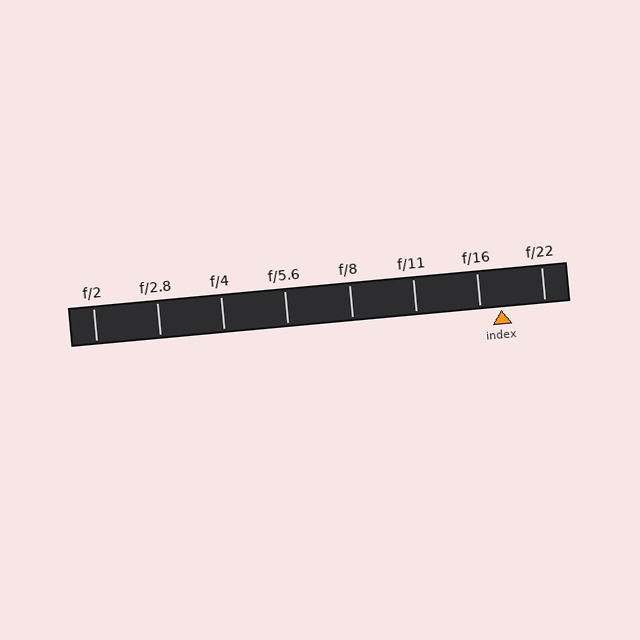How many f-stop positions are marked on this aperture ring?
There are 8 f-stop positions marked.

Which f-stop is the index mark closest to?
The index mark is closest to f/16.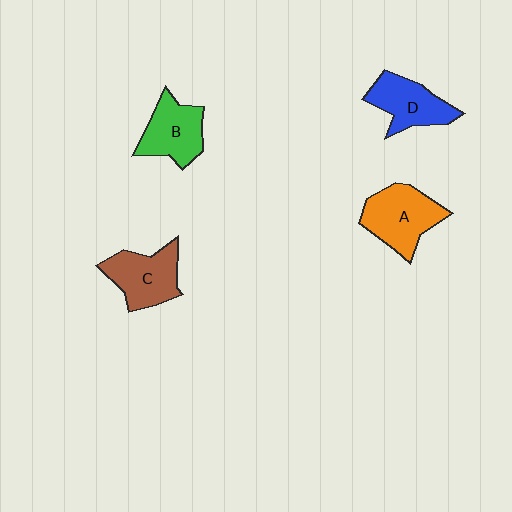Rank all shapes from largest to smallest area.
From largest to smallest: A (orange), C (brown), B (green), D (blue).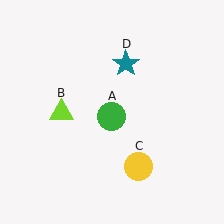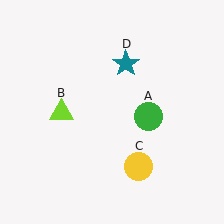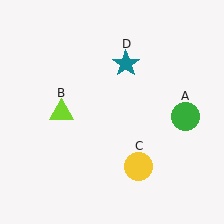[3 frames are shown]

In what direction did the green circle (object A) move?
The green circle (object A) moved right.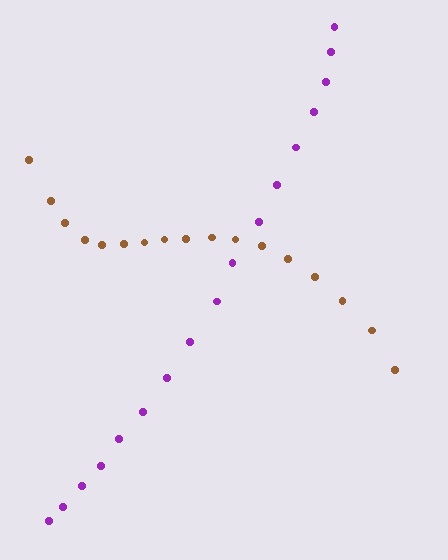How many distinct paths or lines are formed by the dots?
There are 2 distinct paths.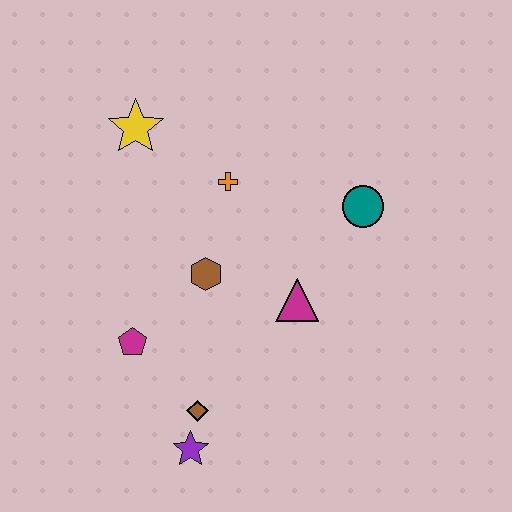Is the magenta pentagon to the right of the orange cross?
No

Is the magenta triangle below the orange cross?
Yes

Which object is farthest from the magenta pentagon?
The teal circle is farthest from the magenta pentagon.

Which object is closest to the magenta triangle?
The brown hexagon is closest to the magenta triangle.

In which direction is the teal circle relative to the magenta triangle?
The teal circle is above the magenta triangle.